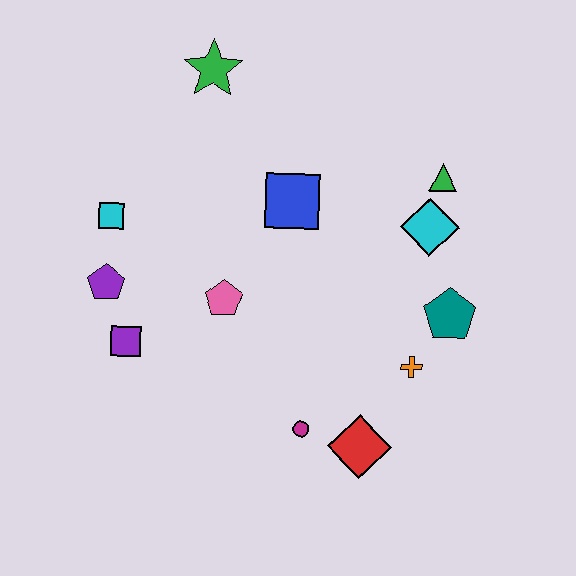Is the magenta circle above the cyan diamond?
No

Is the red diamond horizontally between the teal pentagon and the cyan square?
Yes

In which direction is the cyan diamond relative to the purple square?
The cyan diamond is to the right of the purple square.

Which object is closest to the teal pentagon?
The orange cross is closest to the teal pentagon.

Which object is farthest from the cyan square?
The teal pentagon is farthest from the cyan square.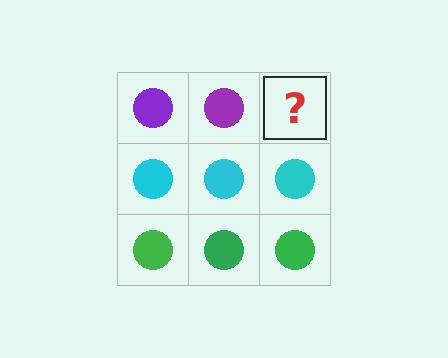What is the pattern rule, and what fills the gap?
The rule is that each row has a consistent color. The gap should be filled with a purple circle.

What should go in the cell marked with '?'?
The missing cell should contain a purple circle.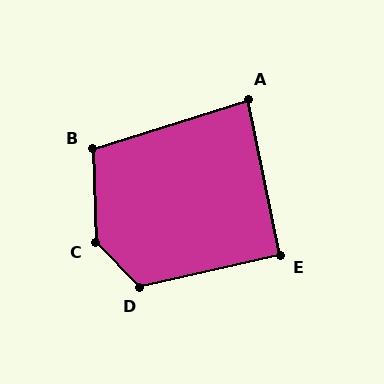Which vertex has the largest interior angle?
C, at approximately 138 degrees.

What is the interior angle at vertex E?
Approximately 91 degrees (approximately right).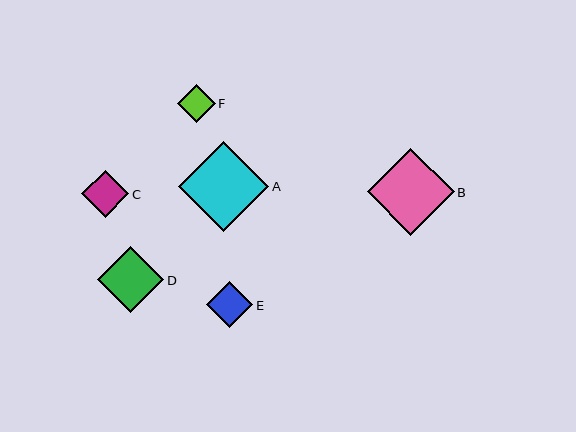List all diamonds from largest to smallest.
From largest to smallest: A, B, D, C, E, F.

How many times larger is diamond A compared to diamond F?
Diamond A is approximately 2.4 times the size of diamond F.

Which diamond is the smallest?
Diamond F is the smallest with a size of approximately 38 pixels.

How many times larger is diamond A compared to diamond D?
Diamond A is approximately 1.4 times the size of diamond D.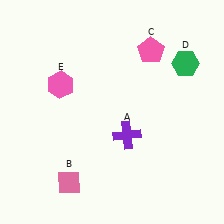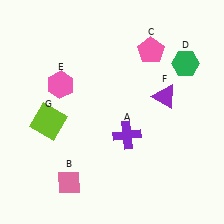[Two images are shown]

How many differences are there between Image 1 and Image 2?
There are 2 differences between the two images.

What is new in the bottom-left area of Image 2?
A lime square (G) was added in the bottom-left area of Image 2.